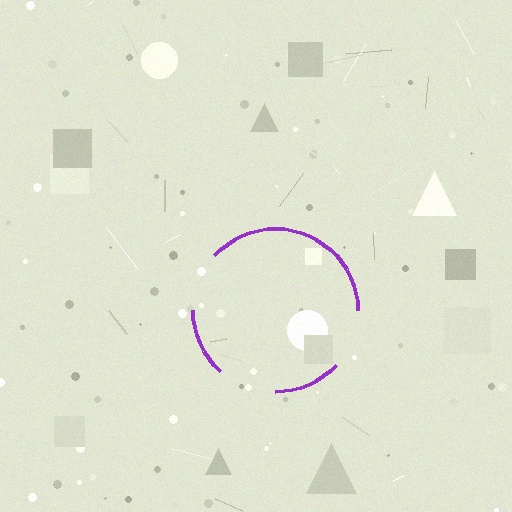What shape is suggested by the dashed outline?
The dashed outline suggests a circle.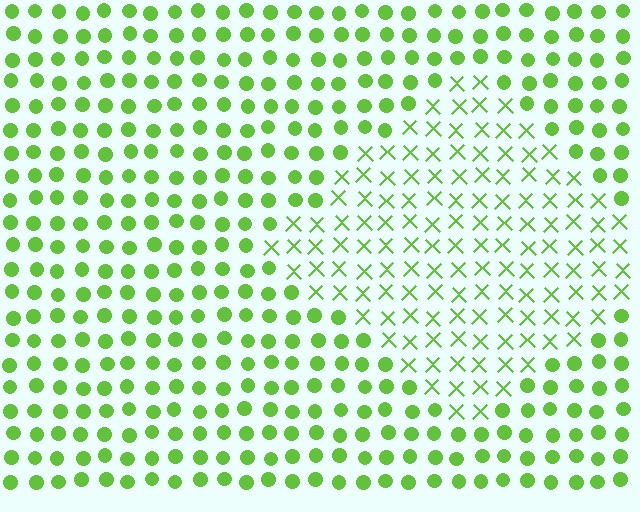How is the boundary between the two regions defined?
The boundary is defined by a change in element shape: X marks inside vs. circles outside. All elements share the same color and spacing.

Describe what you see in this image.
The image is filled with small lime elements arranged in a uniform grid. A diamond-shaped region contains X marks, while the surrounding area contains circles. The boundary is defined purely by the change in element shape.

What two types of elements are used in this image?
The image uses X marks inside the diamond region and circles outside it.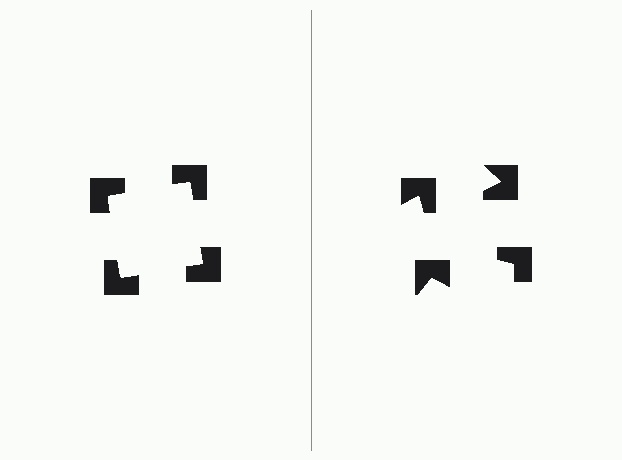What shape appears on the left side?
An illusory square.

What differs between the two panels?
The notched squares are positioned identically on both sides; only the wedge orientations differ. On the left they align to a square; on the right they are misaligned.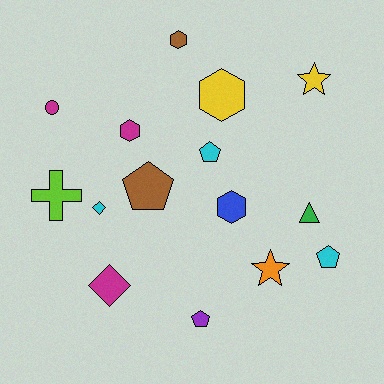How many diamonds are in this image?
There are 2 diamonds.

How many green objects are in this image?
There is 1 green object.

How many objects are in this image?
There are 15 objects.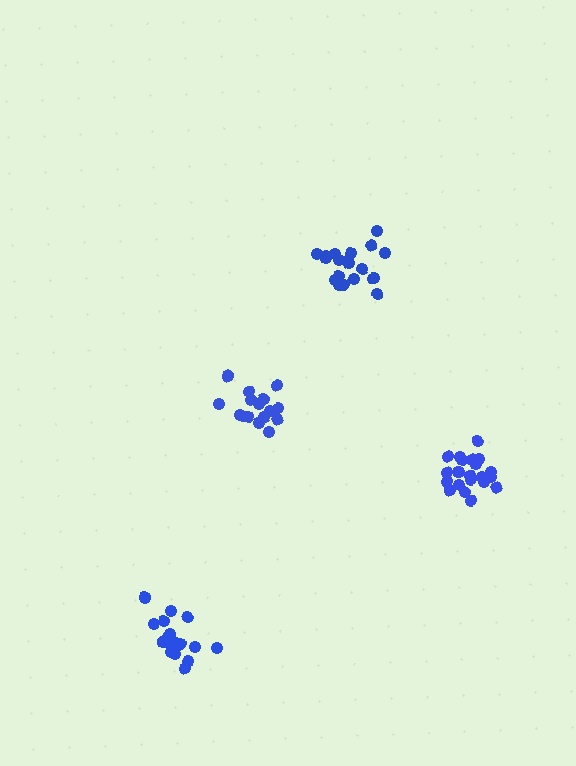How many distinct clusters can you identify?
There are 4 distinct clusters.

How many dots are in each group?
Group 1: 16 dots, Group 2: 21 dots, Group 3: 20 dots, Group 4: 21 dots (78 total).